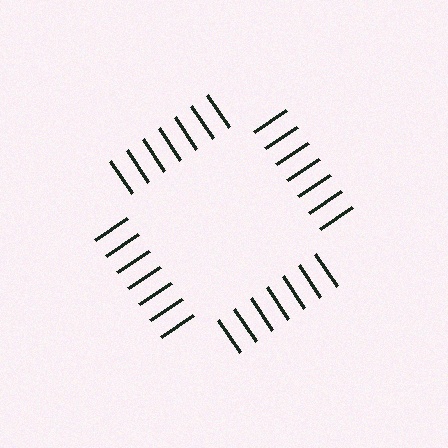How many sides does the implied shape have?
4 sides — the line-ends trace a square.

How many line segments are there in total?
28 — 7 along each of the 4 edges.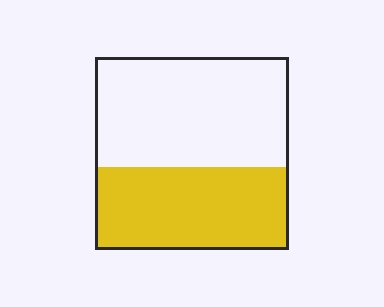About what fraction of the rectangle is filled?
About two fifths (2/5).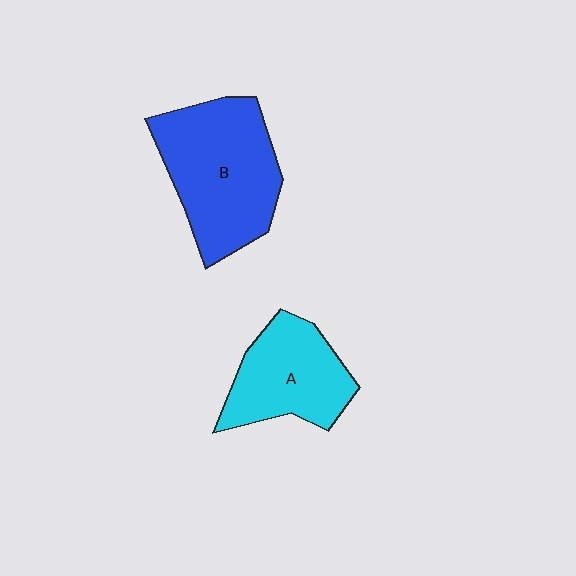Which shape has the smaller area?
Shape A (cyan).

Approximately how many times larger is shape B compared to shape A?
Approximately 1.4 times.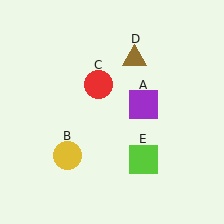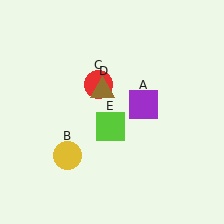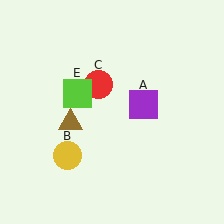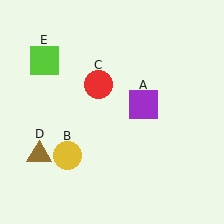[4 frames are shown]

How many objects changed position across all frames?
2 objects changed position: brown triangle (object D), lime square (object E).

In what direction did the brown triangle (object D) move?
The brown triangle (object D) moved down and to the left.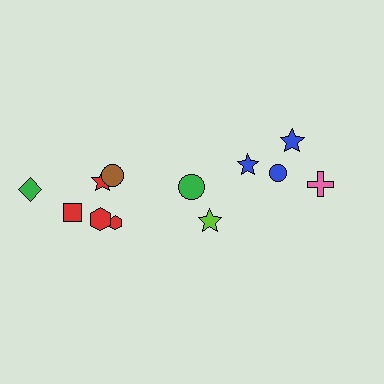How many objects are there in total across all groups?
There are 12 objects.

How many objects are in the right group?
There are 5 objects.